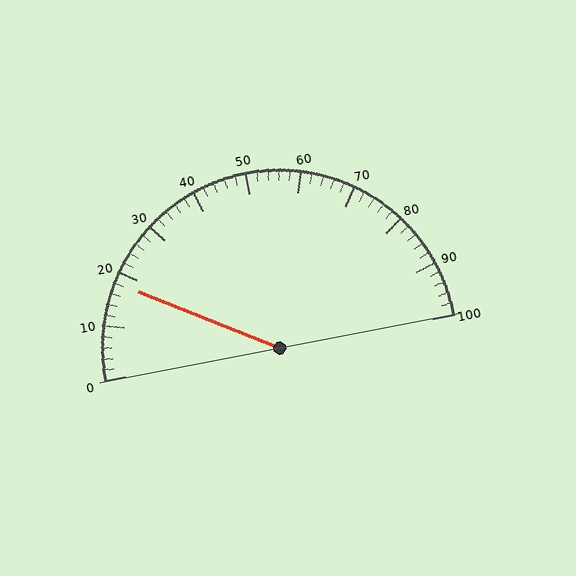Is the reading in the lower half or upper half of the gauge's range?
The reading is in the lower half of the range (0 to 100).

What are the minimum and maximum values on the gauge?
The gauge ranges from 0 to 100.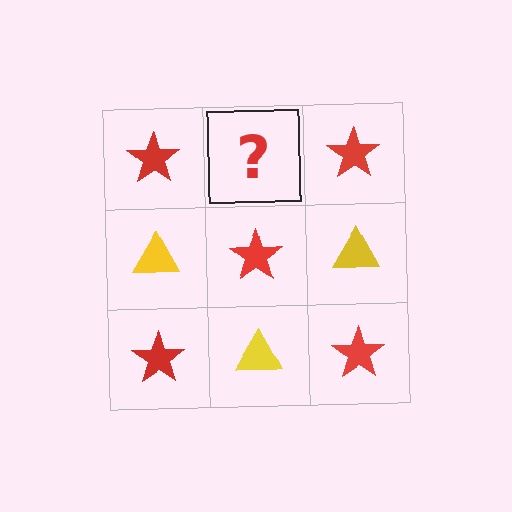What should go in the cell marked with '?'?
The missing cell should contain a yellow triangle.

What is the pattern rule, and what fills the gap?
The rule is that it alternates red star and yellow triangle in a checkerboard pattern. The gap should be filled with a yellow triangle.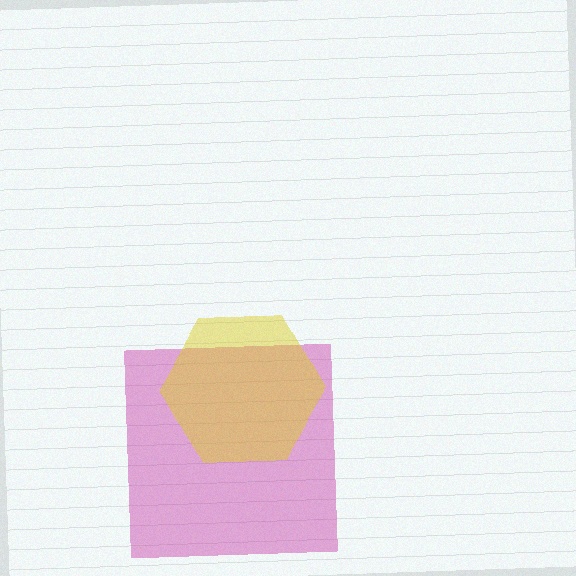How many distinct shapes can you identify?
There are 2 distinct shapes: a magenta square, a yellow hexagon.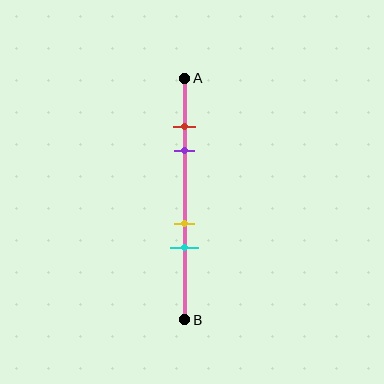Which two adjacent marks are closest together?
The red and purple marks are the closest adjacent pair.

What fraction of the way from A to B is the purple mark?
The purple mark is approximately 30% (0.3) of the way from A to B.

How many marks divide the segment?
There are 4 marks dividing the segment.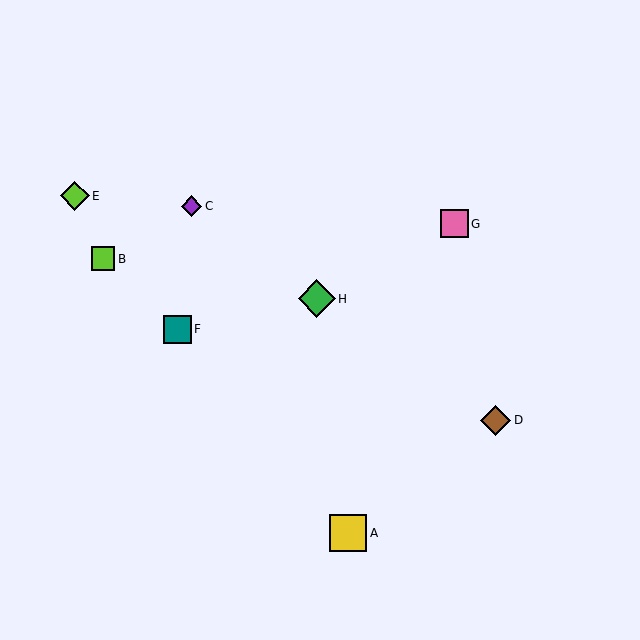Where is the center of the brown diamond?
The center of the brown diamond is at (496, 420).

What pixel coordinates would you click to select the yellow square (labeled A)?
Click at (348, 533) to select the yellow square A.